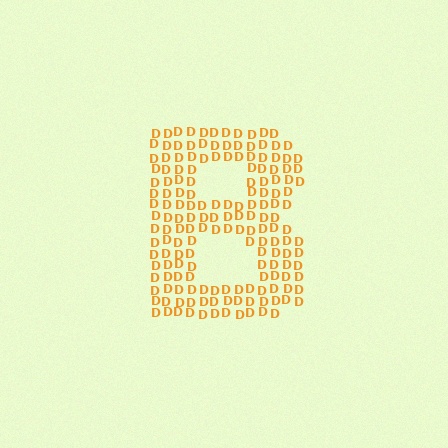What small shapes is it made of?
It is made of small letter D's.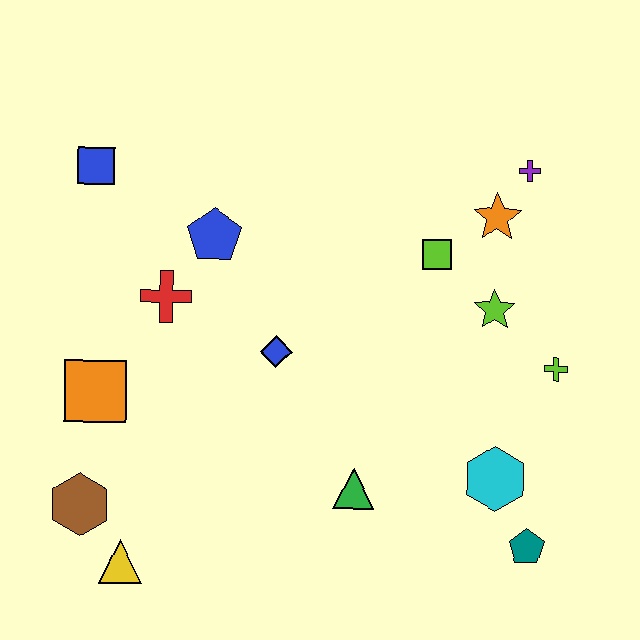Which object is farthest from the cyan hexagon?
The blue square is farthest from the cyan hexagon.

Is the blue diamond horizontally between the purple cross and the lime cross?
No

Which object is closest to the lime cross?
The lime star is closest to the lime cross.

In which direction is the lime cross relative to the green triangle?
The lime cross is to the right of the green triangle.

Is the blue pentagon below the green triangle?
No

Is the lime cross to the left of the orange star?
No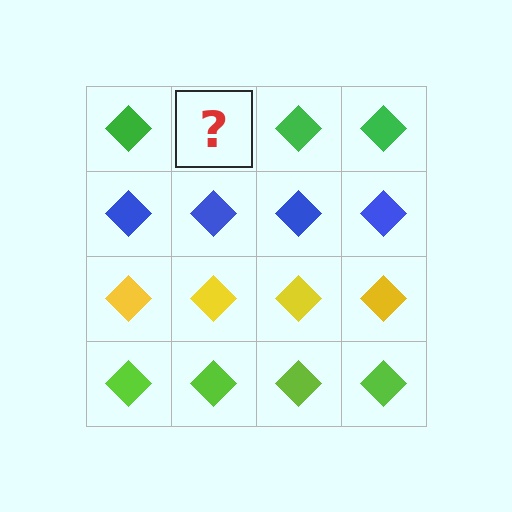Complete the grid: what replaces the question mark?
The question mark should be replaced with a green diamond.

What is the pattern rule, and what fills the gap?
The rule is that each row has a consistent color. The gap should be filled with a green diamond.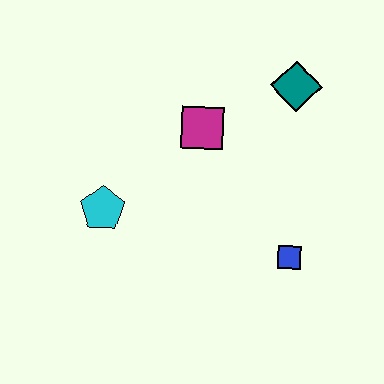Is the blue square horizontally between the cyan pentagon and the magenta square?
No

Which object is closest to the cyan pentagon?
The magenta square is closest to the cyan pentagon.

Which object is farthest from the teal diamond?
The cyan pentagon is farthest from the teal diamond.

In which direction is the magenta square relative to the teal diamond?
The magenta square is to the left of the teal diamond.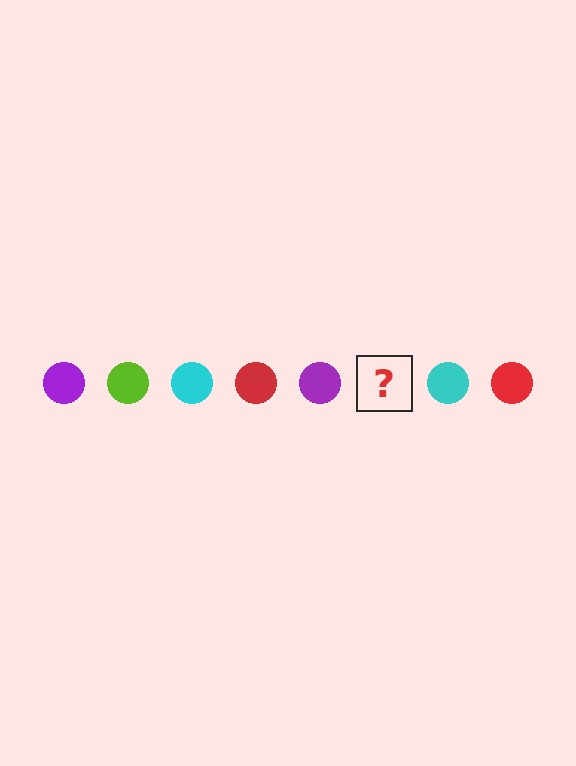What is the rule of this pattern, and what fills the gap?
The rule is that the pattern cycles through purple, lime, cyan, red circles. The gap should be filled with a lime circle.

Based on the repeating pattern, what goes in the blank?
The blank should be a lime circle.